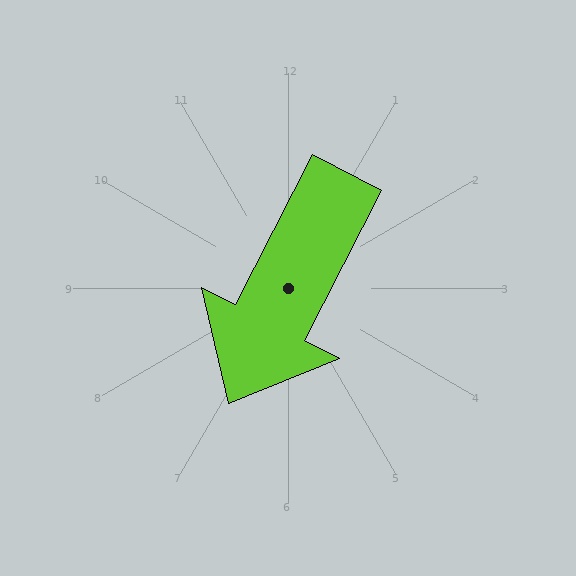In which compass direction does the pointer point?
Southwest.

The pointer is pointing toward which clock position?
Roughly 7 o'clock.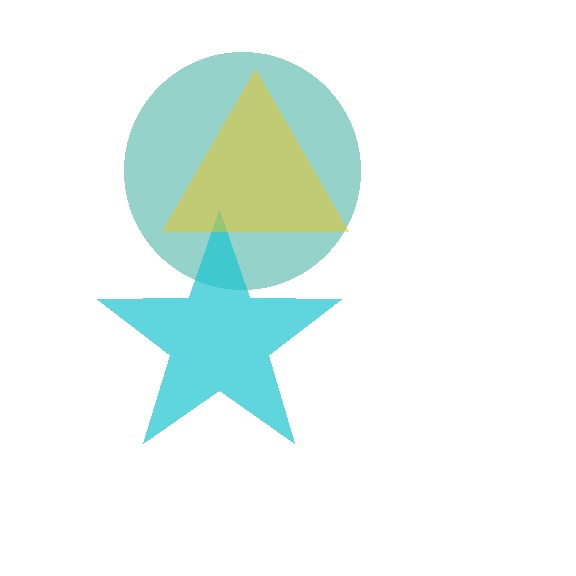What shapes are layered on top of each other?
The layered shapes are: a teal circle, a cyan star, a yellow triangle.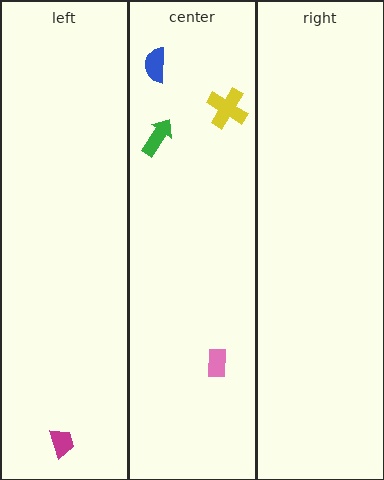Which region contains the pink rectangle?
The center region.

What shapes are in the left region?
The magenta trapezoid.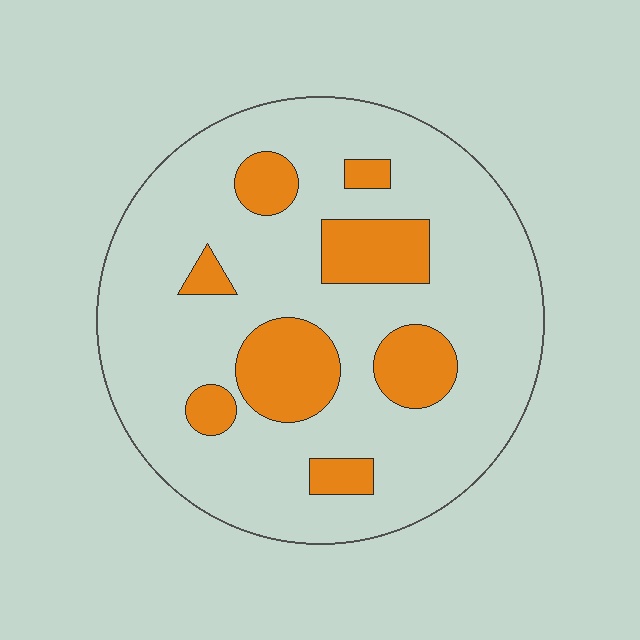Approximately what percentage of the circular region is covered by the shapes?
Approximately 20%.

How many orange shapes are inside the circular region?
8.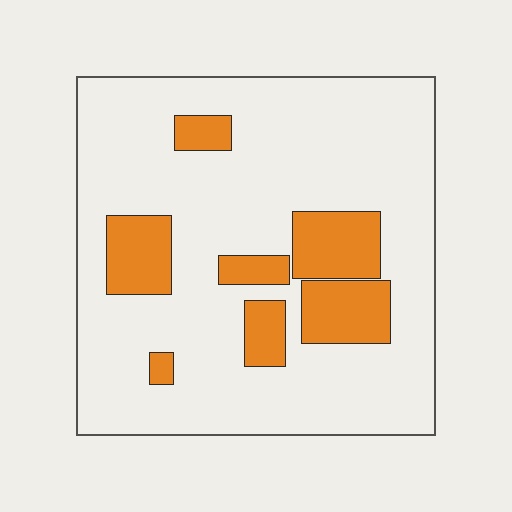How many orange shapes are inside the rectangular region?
7.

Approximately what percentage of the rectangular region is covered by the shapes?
Approximately 20%.